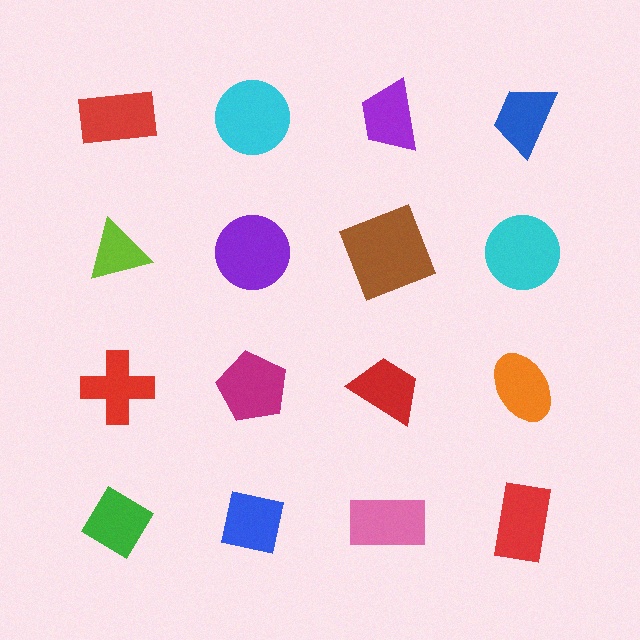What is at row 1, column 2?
A cyan circle.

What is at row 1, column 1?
A red rectangle.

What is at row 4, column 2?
A blue square.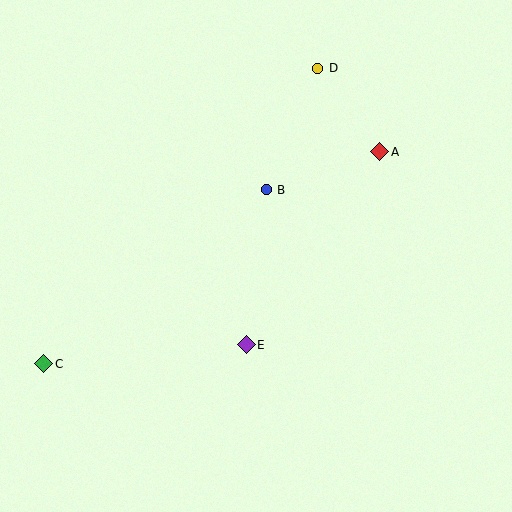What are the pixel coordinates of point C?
Point C is at (44, 364).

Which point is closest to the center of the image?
Point B at (266, 190) is closest to the center.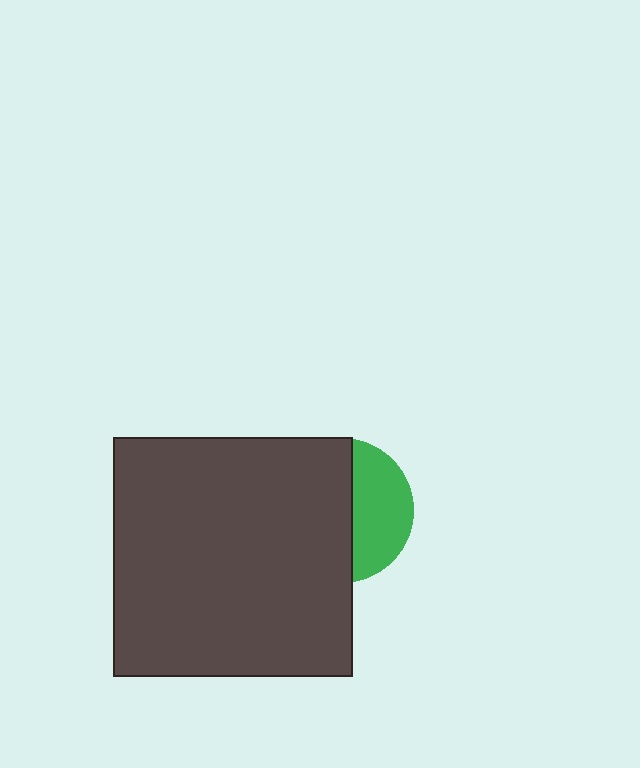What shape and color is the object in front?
The object in front is a dark gray square.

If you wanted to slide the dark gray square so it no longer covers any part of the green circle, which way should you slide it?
Slide it left — that is the most direct way to separate the two shapes.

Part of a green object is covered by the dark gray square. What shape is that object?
It is a circle.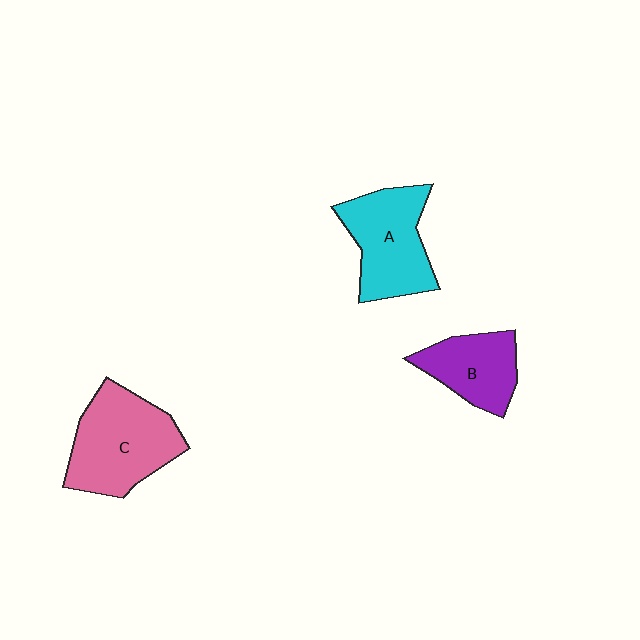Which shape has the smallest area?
Shape B (purple).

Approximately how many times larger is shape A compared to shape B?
Approximately 1.3 times.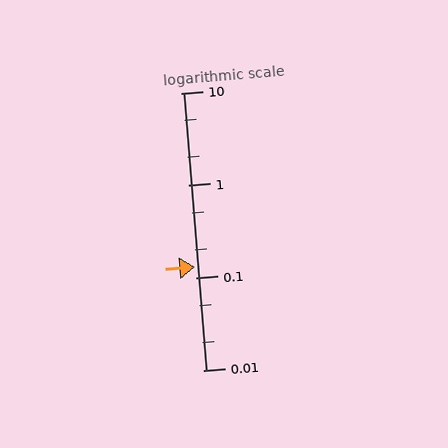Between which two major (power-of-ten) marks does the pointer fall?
The pointer is between 0.1 and 1.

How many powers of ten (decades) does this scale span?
The scale spans 3 decades, from 0.01 to 10.